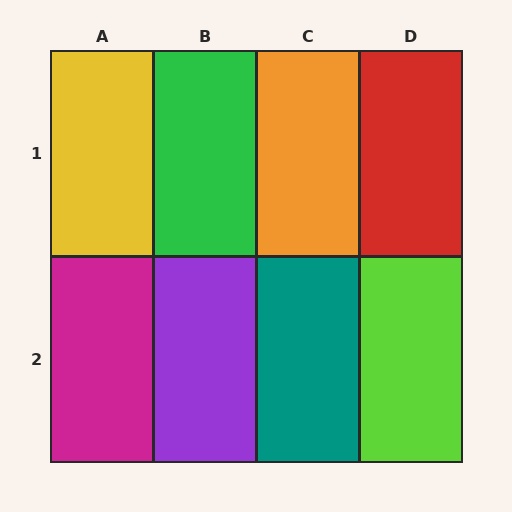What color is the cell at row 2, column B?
Purple.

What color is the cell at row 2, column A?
Magenta.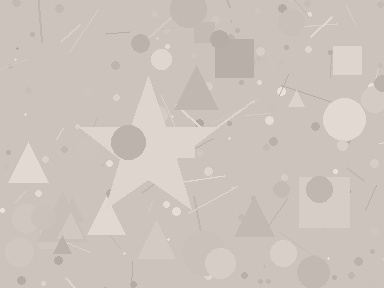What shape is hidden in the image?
A star is hidden in the image.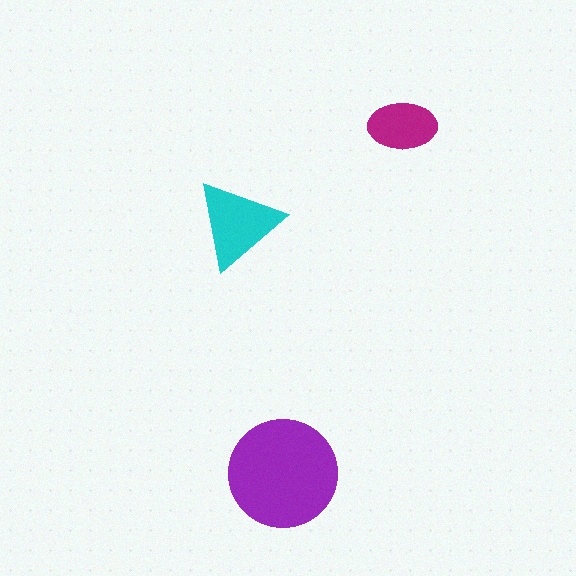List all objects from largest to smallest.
The purple circle, the cyan triangle, the magenta ellipse.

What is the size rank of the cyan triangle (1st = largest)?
2nd.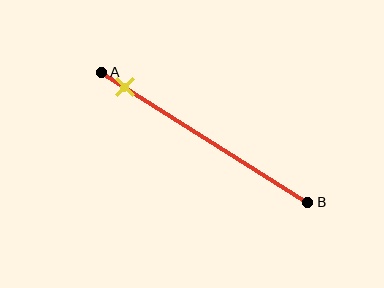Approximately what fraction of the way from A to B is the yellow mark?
The yellow mark is approximately 10% of the way from A to B.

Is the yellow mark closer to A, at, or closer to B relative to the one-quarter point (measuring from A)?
The yellow mark is closer to point A than the one-quarter point of segment AB.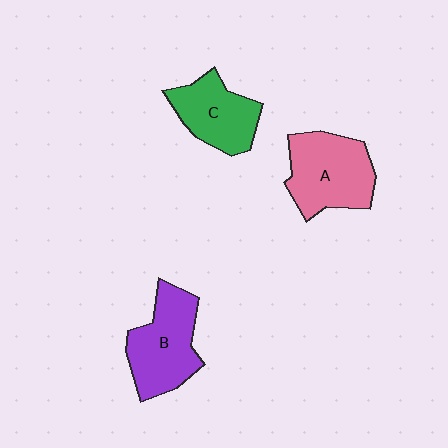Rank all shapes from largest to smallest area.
From largest to smallest: A (pink), B (purple), C (green).